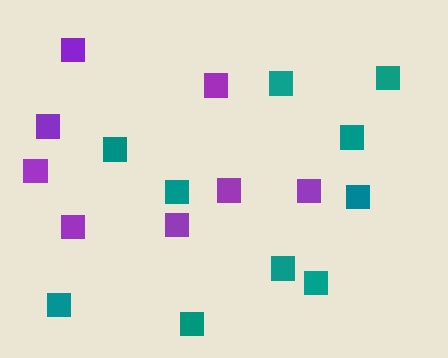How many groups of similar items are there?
There are 2 groups: one group of teal squares (10) and one group of purple squares (8).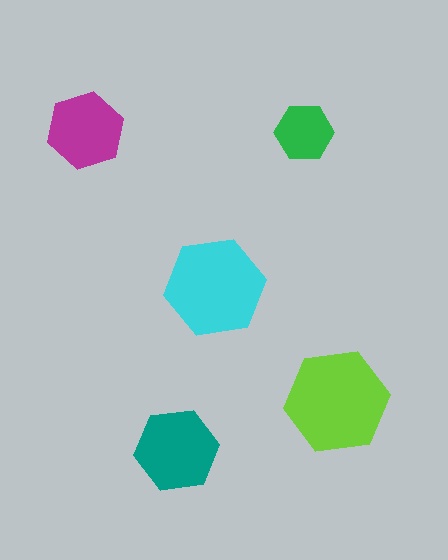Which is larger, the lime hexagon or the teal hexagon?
The lime one.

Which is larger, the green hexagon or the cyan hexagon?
The cyan one.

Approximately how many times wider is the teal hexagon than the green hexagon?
About 1.5 times wider.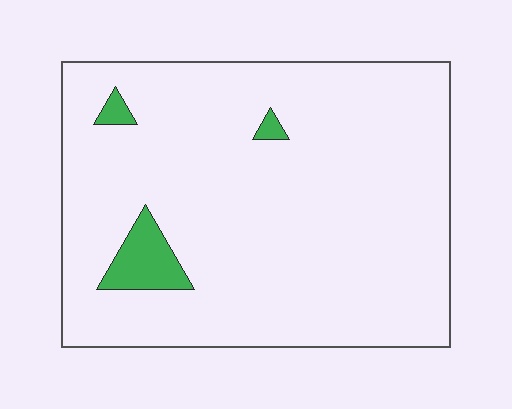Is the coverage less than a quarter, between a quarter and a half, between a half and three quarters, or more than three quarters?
Less than a quarter.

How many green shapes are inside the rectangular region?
3.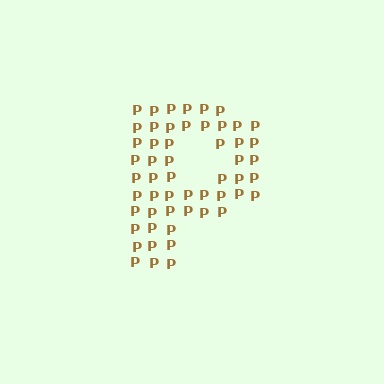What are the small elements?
The small elements are letter P's.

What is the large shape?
The large shape is the letter P.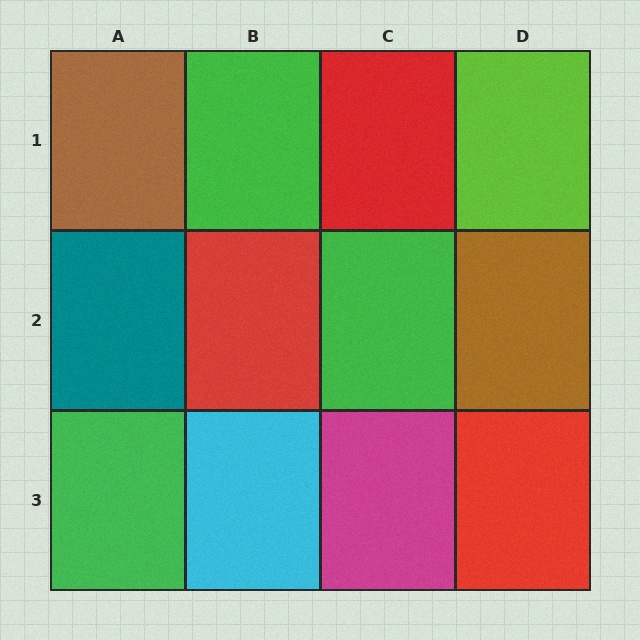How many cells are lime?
1 cell is lime.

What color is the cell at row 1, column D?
Lime.